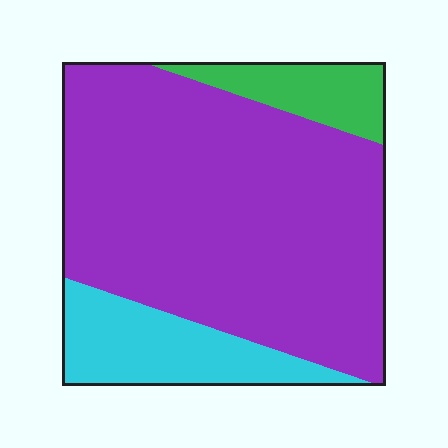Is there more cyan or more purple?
Purple.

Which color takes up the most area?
Purple, at roughly 75%.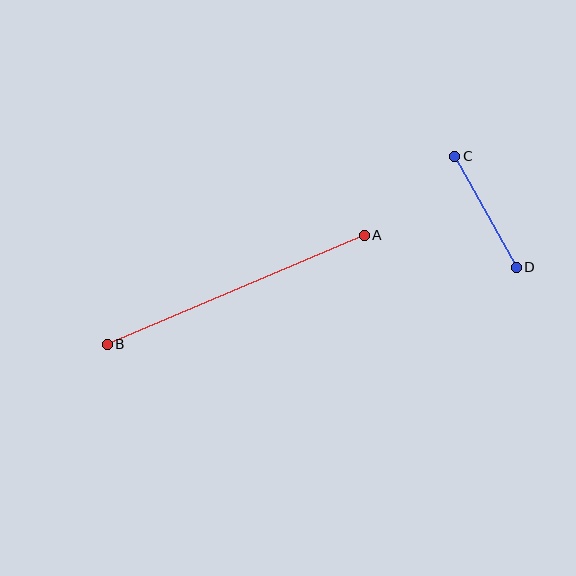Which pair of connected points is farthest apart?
Points A and B are farthest apart.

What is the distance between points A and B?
The distance is approximately 279 pixels.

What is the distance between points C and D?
The distance is approximately 127 pixels.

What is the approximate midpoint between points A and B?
The midpoint is at approximately (236, 290) pixels.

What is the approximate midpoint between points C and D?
The midpoint is at approximately (486, 212) pixels.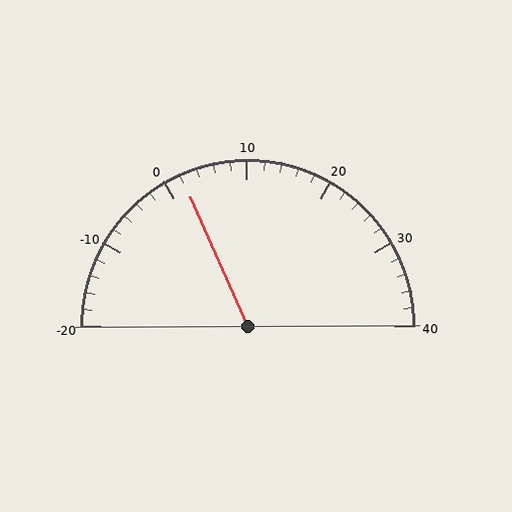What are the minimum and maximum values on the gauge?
The gauge ranges from -20 to 40.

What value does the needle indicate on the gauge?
The needle indicates approximately 2.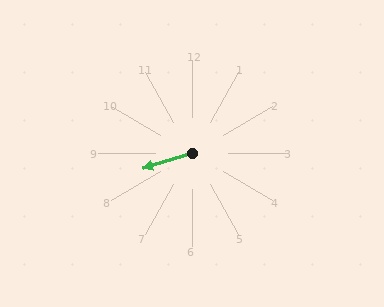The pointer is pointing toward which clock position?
Roughly 8 o'clock.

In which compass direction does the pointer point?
West.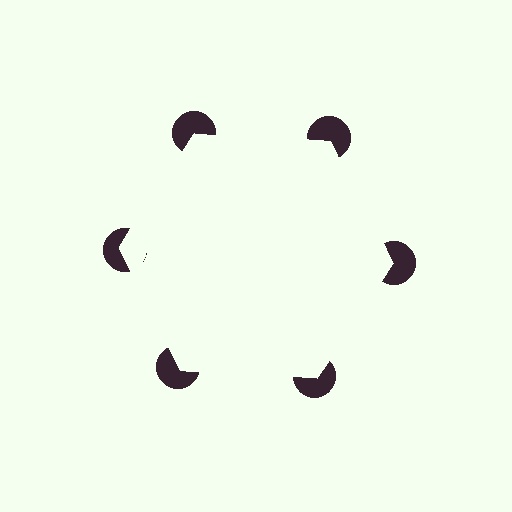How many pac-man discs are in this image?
There are 6 — one at each vertex of the illusory hexagon.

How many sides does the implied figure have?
6 sides.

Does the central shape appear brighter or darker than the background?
It typically appears slightly brighter than the background, even though no actual brightness change is drawn.